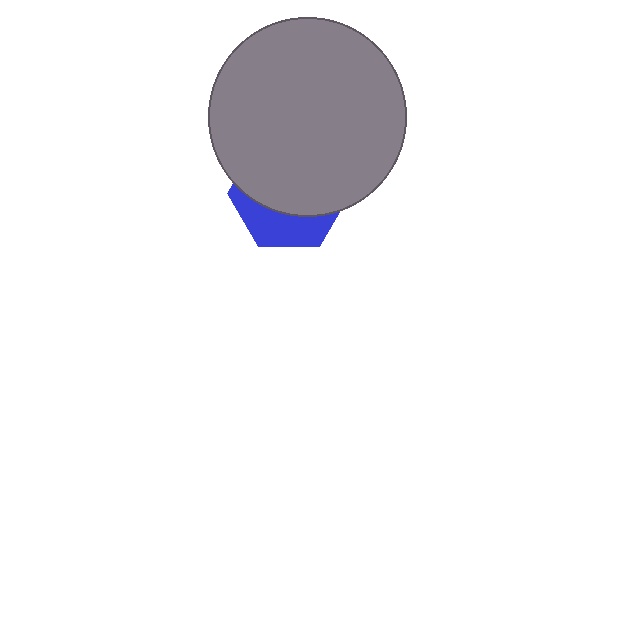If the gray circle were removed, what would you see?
You would see the complete blue hexagon.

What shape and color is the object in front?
The object in front is a gray circle.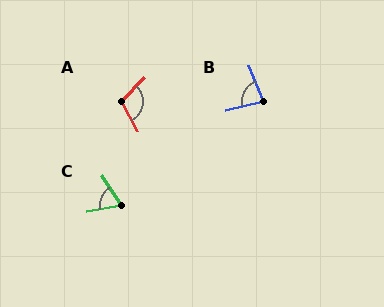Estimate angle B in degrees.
Approximately 81 degrees.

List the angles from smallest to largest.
C (68°), B (81°), A (108°).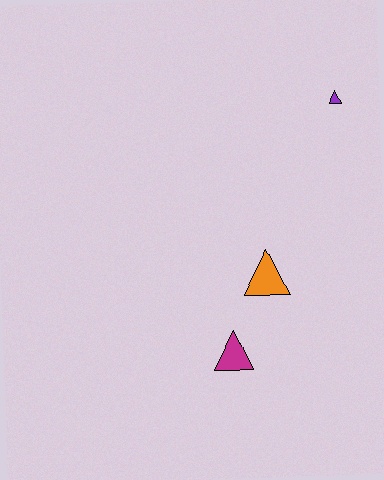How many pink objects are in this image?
There are no pink objects.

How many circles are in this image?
There are no circles.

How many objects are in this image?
There are 3 objects.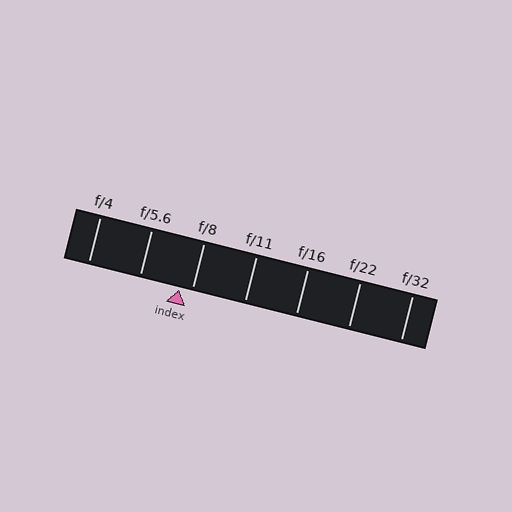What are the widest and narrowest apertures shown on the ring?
The widest aperture shown is f/4 and the narrowest is f/32.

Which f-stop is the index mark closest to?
The index mark is closest to f/8.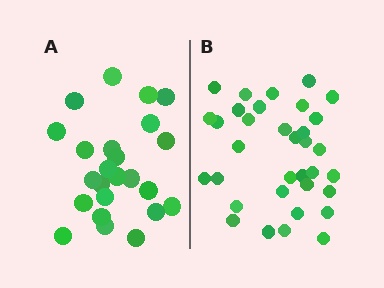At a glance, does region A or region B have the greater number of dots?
Region B (the right region) has more dots.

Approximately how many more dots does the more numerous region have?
Region B has roughly 10 or so more dots than region A.